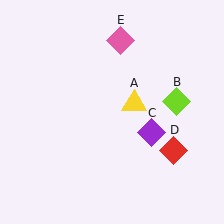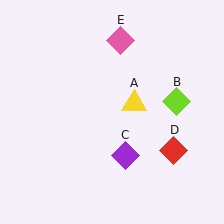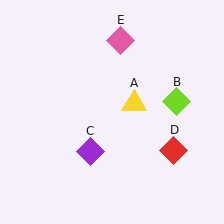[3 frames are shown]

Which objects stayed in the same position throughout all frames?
Yellow triangle (object A) and lime diamond (object B) and red diamond (object D) and pink diamond (object E) remained stationary.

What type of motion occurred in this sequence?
The purple diamond (object C) rotated clockwise around the center of the scene.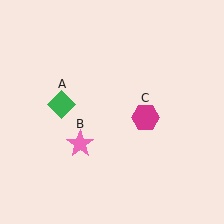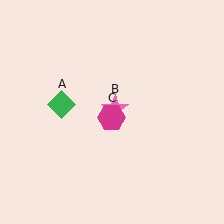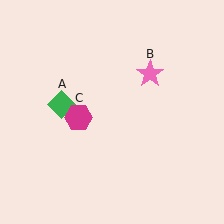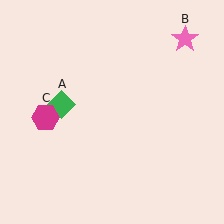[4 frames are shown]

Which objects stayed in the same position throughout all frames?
Green diamond (object A) remained stationary.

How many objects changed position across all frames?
2 objects changed position: pink star (object B), magenta hexagon (object C).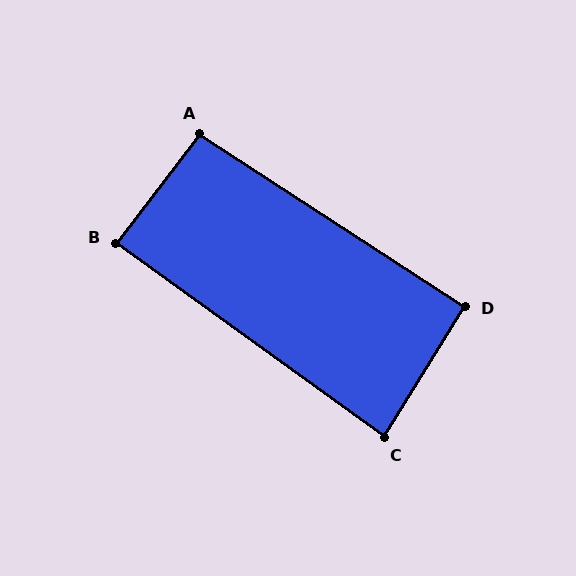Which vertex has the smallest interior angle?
C, at approximately 86 degrees.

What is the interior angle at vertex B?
Approximately 88 degrees (approximately right).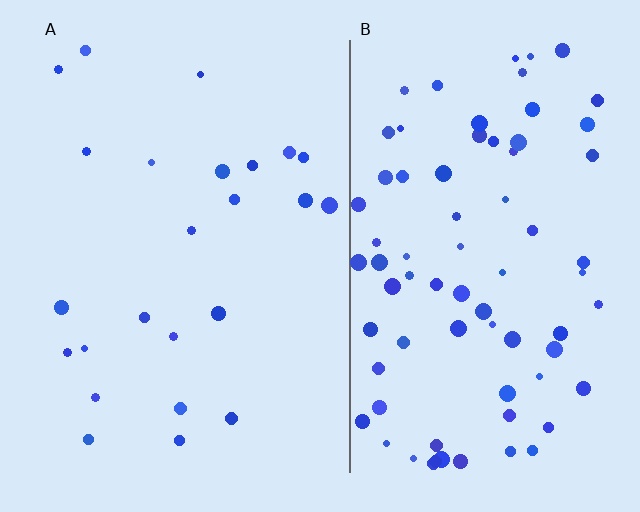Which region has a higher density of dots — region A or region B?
B (the right).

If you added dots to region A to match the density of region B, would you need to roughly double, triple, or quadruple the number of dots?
Approximately triple.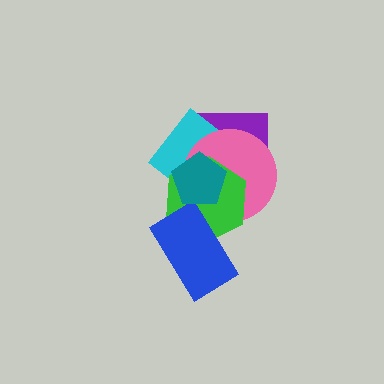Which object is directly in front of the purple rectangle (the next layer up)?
The cyan diamond is directly in front of the purple rectangle.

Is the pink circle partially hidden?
Yes, it is partially covered by another shape.